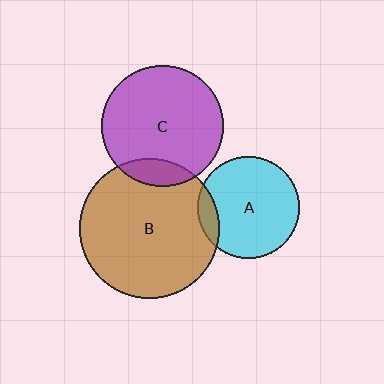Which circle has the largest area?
Circle B (brown).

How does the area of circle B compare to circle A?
Approximately 1.9 times.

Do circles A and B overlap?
Yes.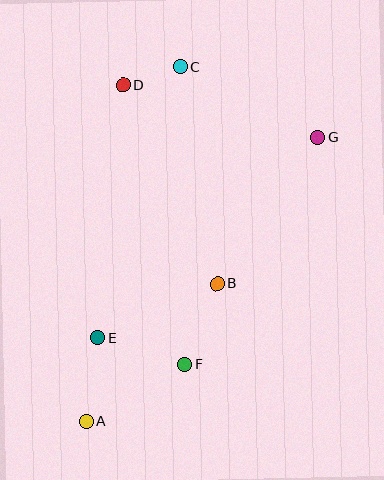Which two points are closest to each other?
Points C and D are closest to each other.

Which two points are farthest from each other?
Points A and C are farthest from each other.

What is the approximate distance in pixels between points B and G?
The distance between B and G is approximately 177 pixels.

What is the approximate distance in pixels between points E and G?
The distance between E and G is approximately 297 pixels.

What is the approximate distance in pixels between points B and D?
The distance between B and D is approximately 220 pixels.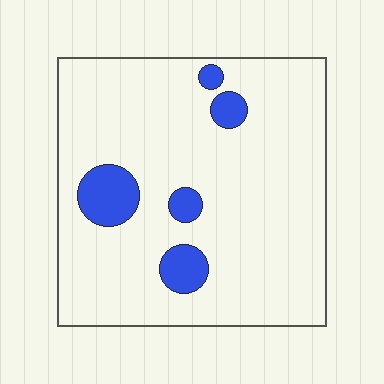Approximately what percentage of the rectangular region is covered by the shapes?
Approximately 10%.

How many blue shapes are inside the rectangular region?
5.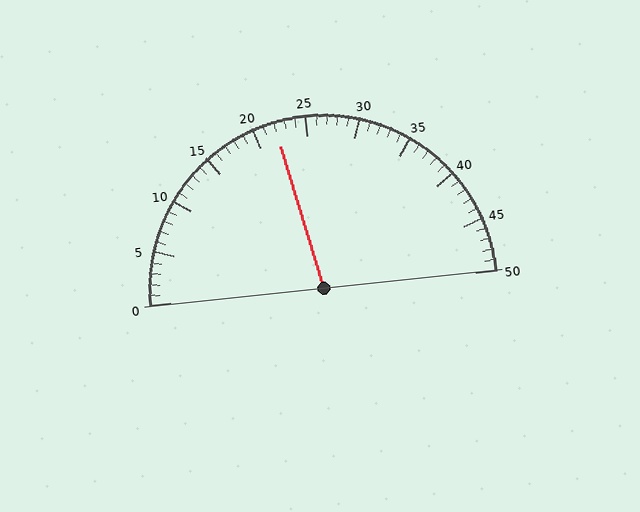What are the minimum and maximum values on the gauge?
The gauge ranges from 0 to 50.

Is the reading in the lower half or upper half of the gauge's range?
The reading is in the lower half of the range (0 to 50).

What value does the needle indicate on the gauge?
The needle indicates approximately 22.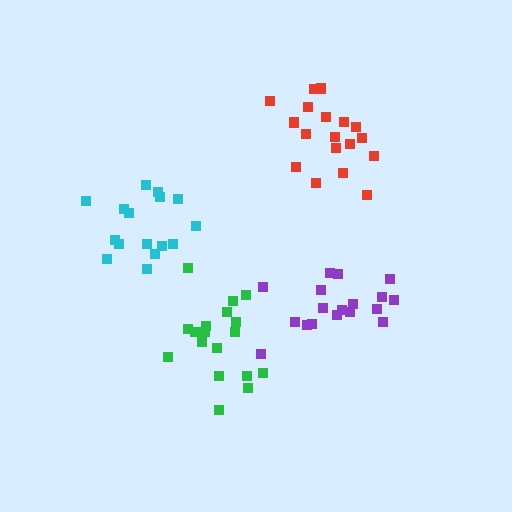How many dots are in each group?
Group 1: 18 dots, Group 2: 18 dots, Group 3: 16 dots, Group 4: 18 dots (70 total).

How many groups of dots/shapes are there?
There are 4 groups.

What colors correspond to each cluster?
The clusters are colored: red, purple, cyan, green.